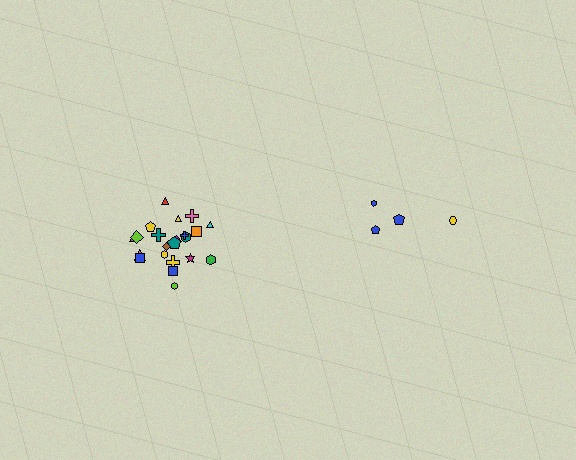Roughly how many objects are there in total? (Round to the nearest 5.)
Roughly 25 objects in total.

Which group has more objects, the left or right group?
The left group.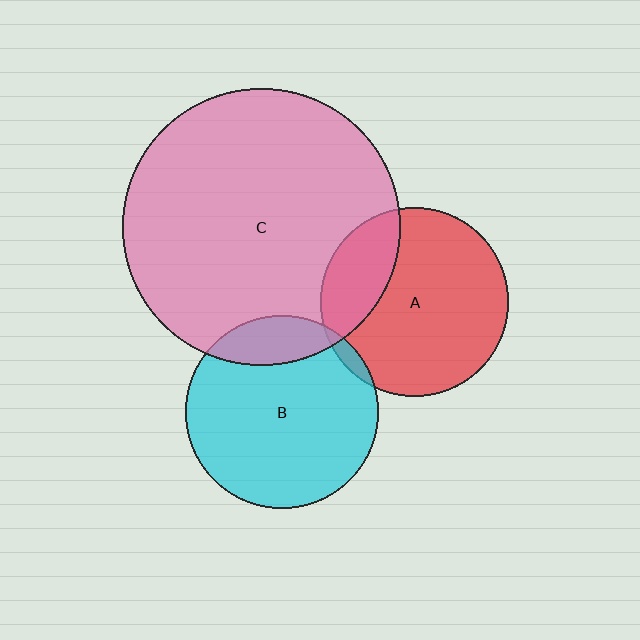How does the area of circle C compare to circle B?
Approximately 2.1 times.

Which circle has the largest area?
Circle C (pink).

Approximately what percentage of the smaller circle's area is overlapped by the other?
Approximately 5%.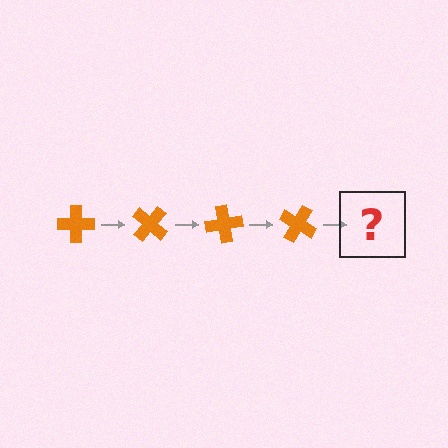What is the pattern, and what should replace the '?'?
The pattern is that the cross rotates 40 degrees each step. The '?' should be an orange cross rotated 160 degrees.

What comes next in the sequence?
The next element should be an orange cross rotated 160 degrees.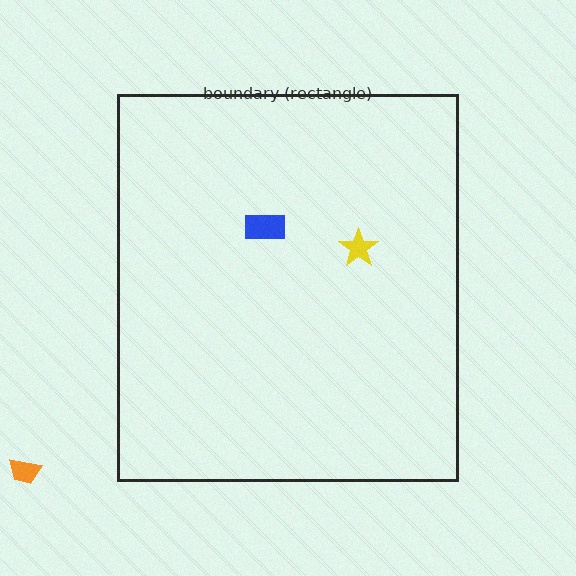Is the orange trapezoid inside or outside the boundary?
Outside.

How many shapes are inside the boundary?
2 inside, 1 outside.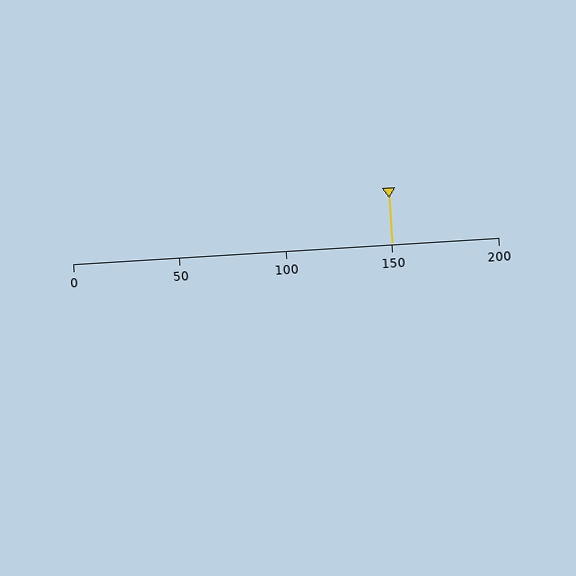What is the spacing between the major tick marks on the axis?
The major ticks are spaced 50 apart.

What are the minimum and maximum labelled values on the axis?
The axis runs from 0 to 200.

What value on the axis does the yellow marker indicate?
The marker indicates approximately 150.